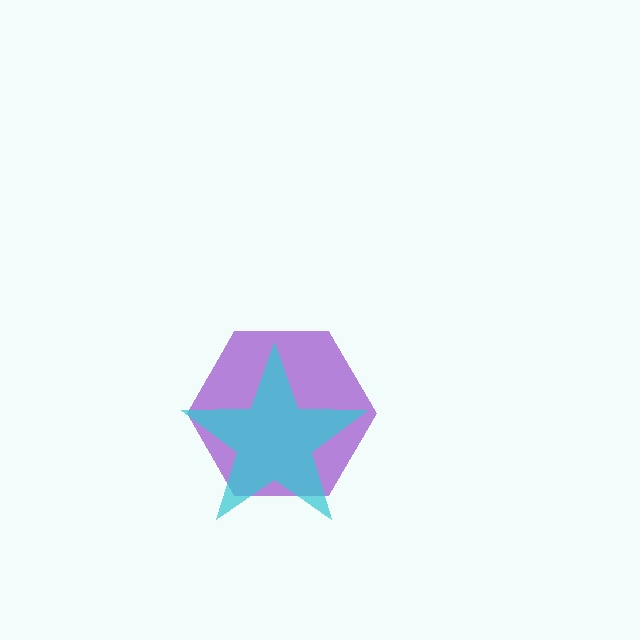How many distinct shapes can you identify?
There are 2 distinct shapes: a purple hexagon, a cyan star.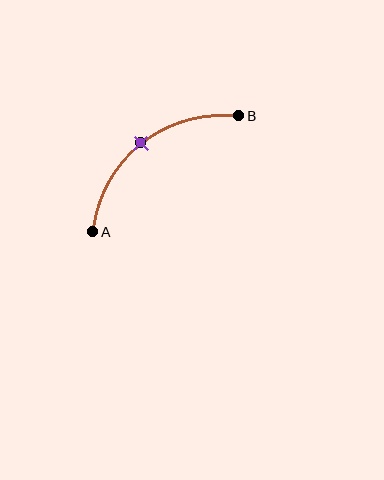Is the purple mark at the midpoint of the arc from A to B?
Yes. The purple mark lies on the arc at equal arc-length from both A and B — it is the arc midpoint.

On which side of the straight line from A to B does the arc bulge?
The arc bulges above and to the left of the straight line connecting A and B.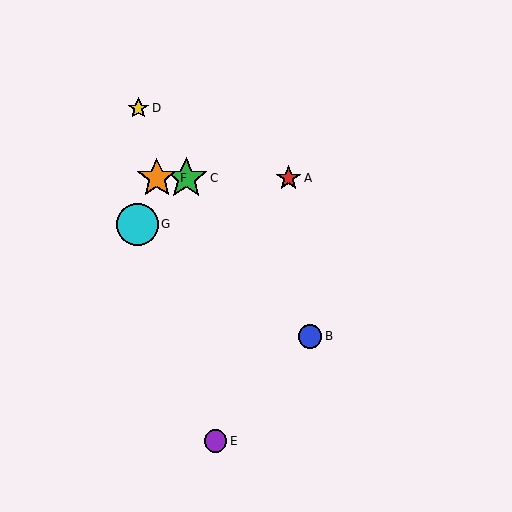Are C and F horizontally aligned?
Yes, both are at y≈178.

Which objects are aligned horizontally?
Objects A, C, F are aligned horizontally.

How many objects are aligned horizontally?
3 objects (A, C, F) are aligned horizontally.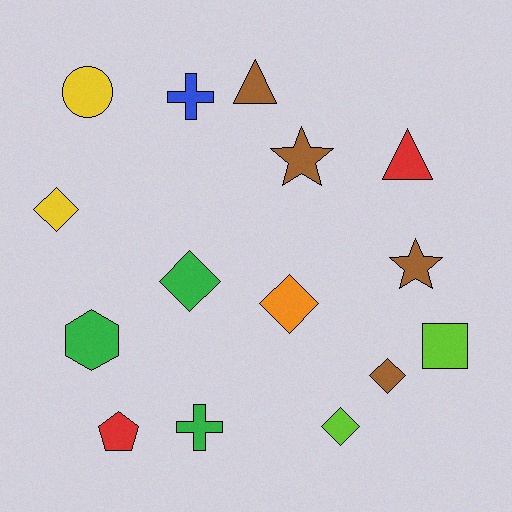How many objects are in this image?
There are 15 objects.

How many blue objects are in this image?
There is 1 blue object.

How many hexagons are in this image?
There is 1 hexagon.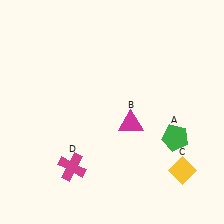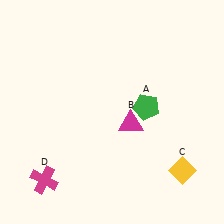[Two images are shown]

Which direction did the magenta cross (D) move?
The magenta cross (D) moved left.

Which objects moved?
The objects that moved are: the green pentagon (A), the magenta cross (D).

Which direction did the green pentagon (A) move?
The green pentagon (A) moved up.